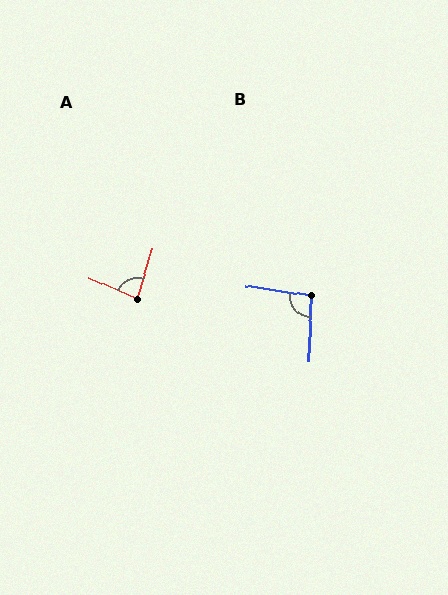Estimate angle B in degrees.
Approximately 96 degrees.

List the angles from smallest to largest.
A (84°), B (96°).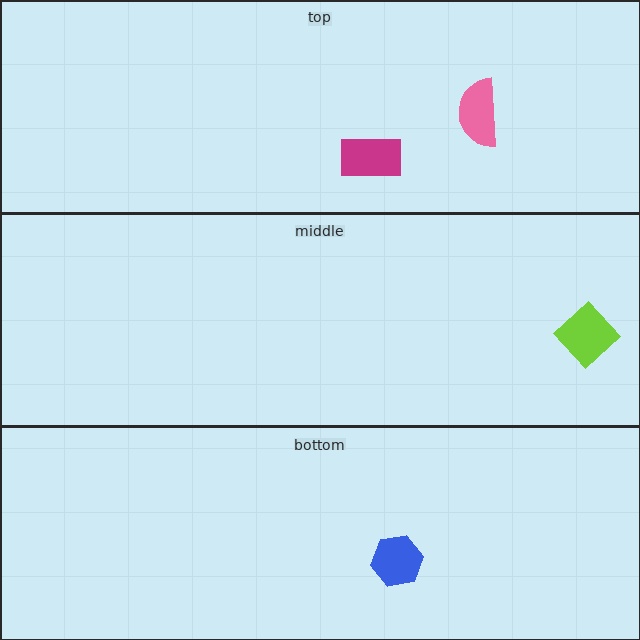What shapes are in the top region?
The pink semicircle, the magenta rectangle.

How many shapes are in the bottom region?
1.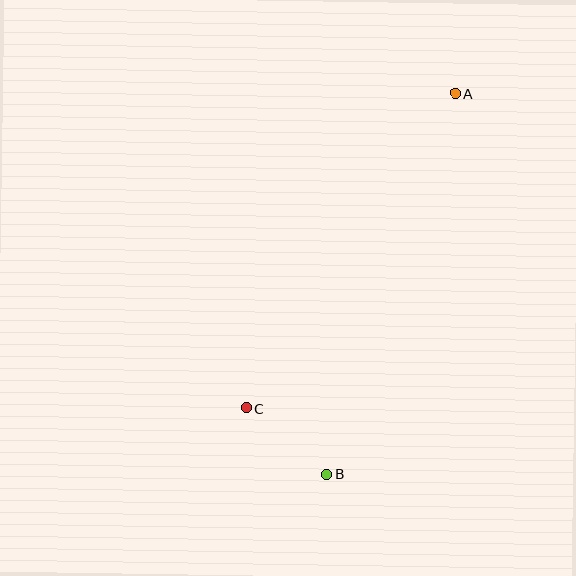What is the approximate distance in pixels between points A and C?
The distance between A and C is approximately 378 pixels.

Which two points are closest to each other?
Points B and C are closest to each other.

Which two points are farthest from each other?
Points A and B are farthest from each other.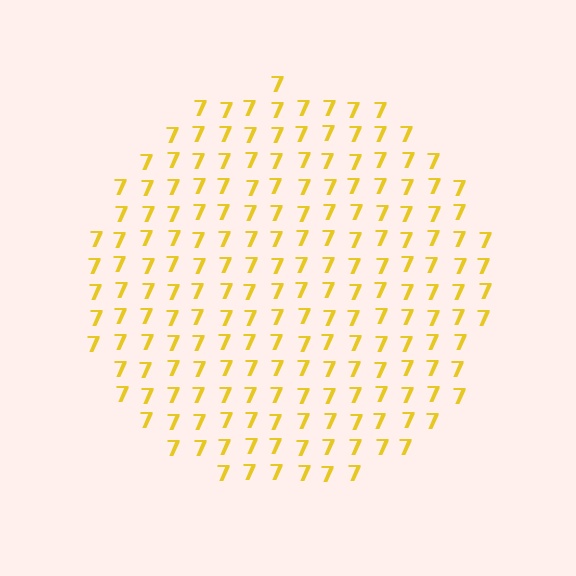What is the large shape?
The large shape is a circle.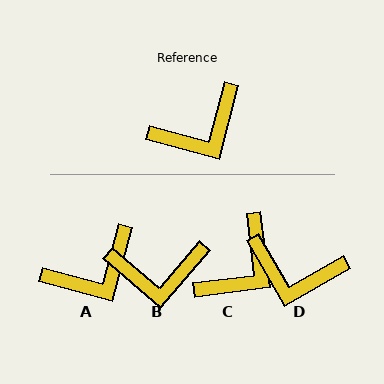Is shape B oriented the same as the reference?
No, it is off by about 26 degrees.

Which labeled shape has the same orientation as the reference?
A.